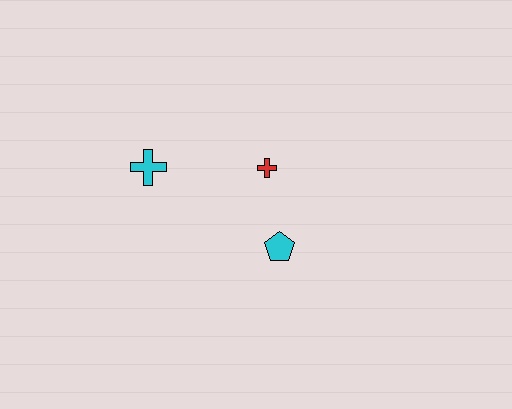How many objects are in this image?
There are 3 objects.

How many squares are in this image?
There are no squares.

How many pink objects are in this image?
There are no pink objects.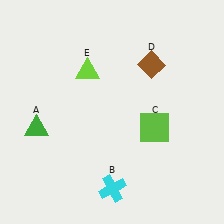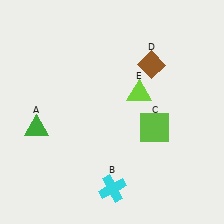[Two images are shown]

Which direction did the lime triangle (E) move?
The lime triangle (E) moved right.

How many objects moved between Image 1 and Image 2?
1 object moved between the two images.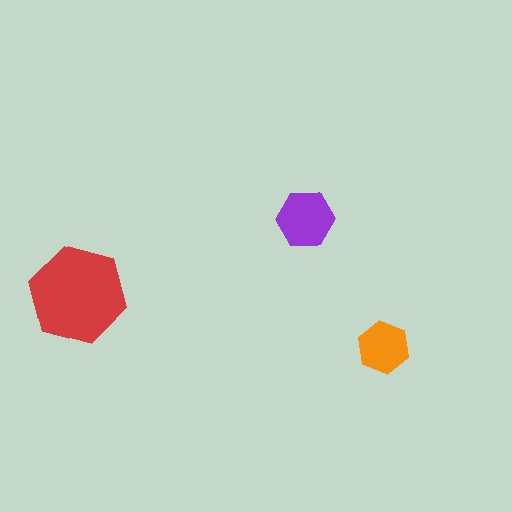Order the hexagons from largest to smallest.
the red one, the purple one, the orange one.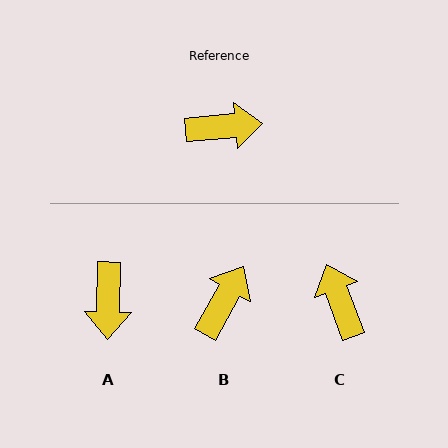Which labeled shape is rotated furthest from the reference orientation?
C, about 106 degrees away.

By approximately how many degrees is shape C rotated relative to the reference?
Approximately 106 degrees counter-clockwise.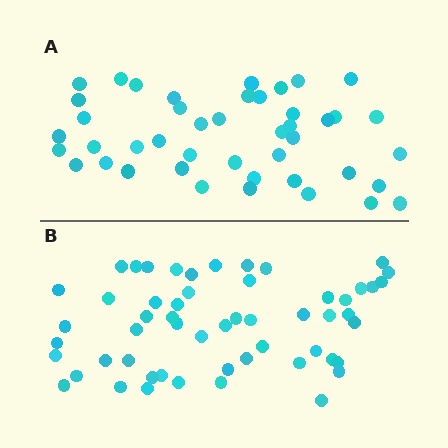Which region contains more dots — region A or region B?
Region B (the bottom region) has more dots.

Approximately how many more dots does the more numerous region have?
Region B has roughly 12 or so more dots than region A.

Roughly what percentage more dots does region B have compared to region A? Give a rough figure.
About 25% more.